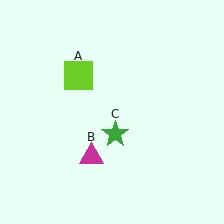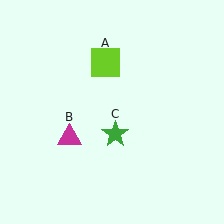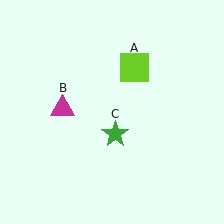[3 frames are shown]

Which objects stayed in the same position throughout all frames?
Green star (object C) remained stationary.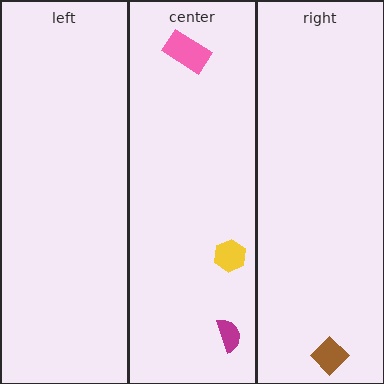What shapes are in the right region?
The brown diamond.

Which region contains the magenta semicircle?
The center region.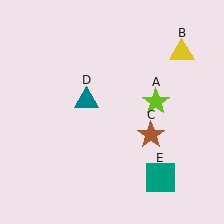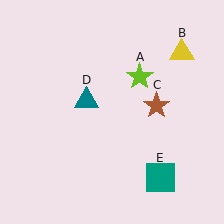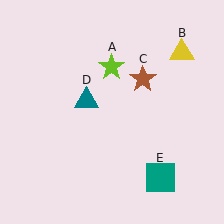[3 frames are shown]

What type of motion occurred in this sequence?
The lime star (object A), brown star (object C) rotated counterclockwise around the center of the scene.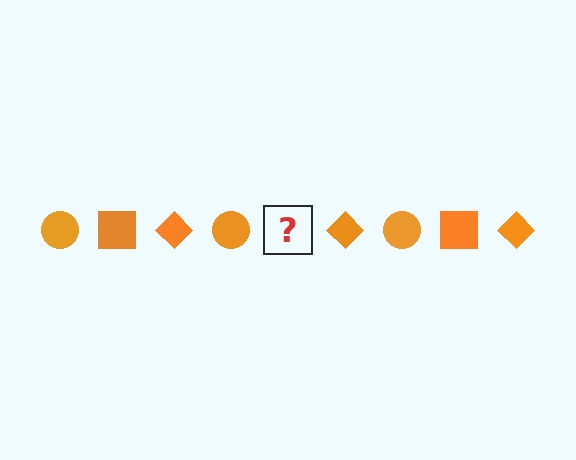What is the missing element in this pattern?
The missing element is an orange square.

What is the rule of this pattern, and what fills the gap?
The rule is that the pattern cycles through circle, square, diamond shapes in orange. The gap should be filled with an orange square.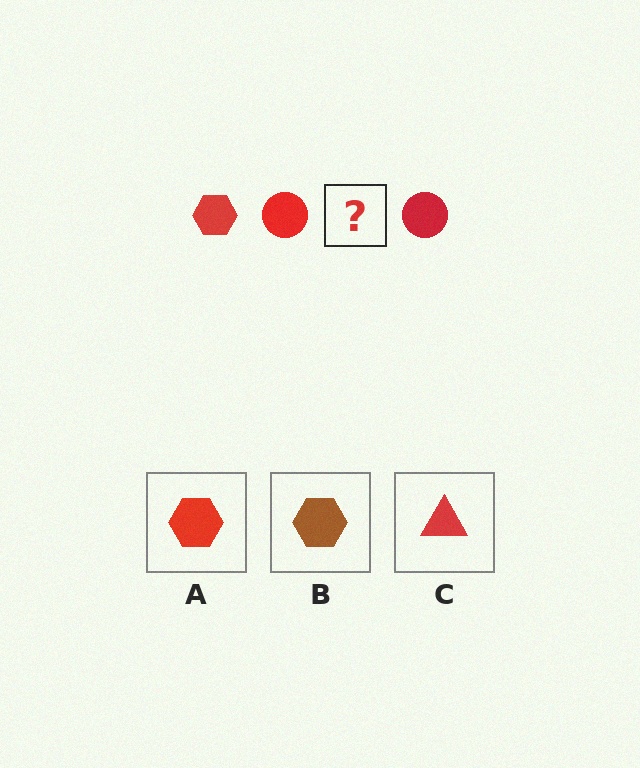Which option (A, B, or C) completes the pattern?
A.